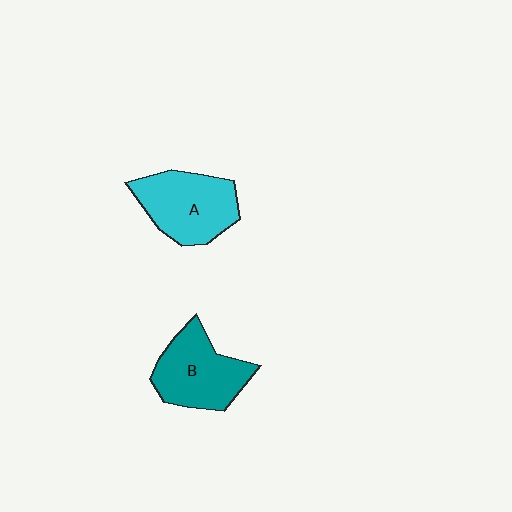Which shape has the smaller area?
Shape B (teal).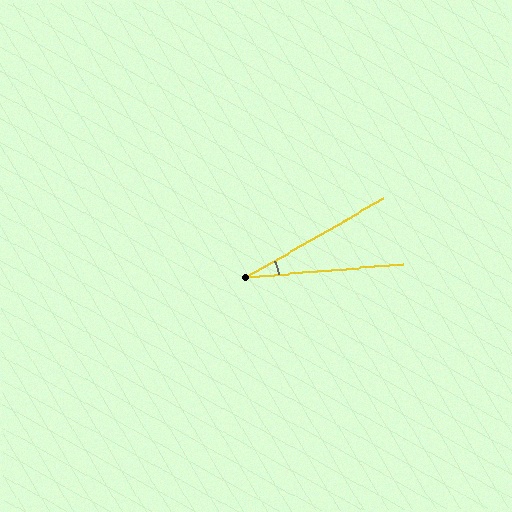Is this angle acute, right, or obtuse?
It is acute.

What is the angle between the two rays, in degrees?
Approximately 25 degrees.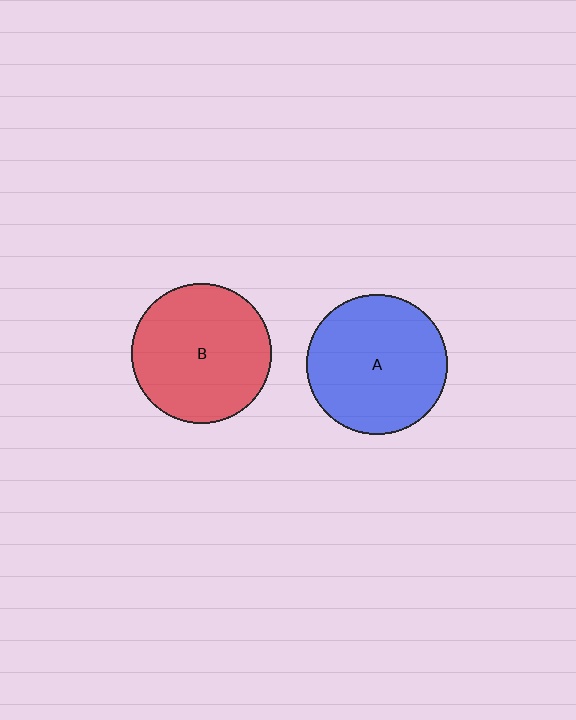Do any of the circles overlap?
No, none of the circles overlap.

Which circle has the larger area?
Circle B (red).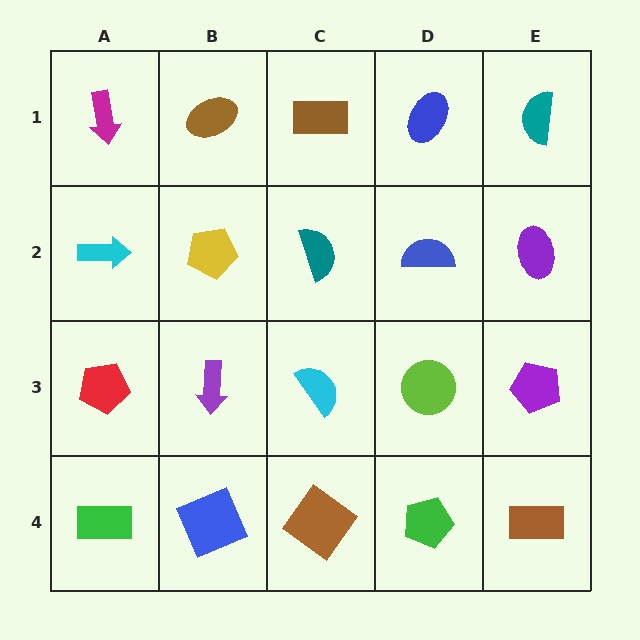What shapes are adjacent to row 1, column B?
A yellow pentagon (row 2, column B), a magenta arrow (row 1, column A), a brown rectangle (row 1, column C).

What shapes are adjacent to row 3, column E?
A purple ellipse (row 2, column E), a brown rectangle (row 4, column E), a lime circle (row 3, column D).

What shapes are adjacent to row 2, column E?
A teal semicircle (row 1, column E), a purple pentagon (row 3, column E), a blue semicircle (row 2, column D).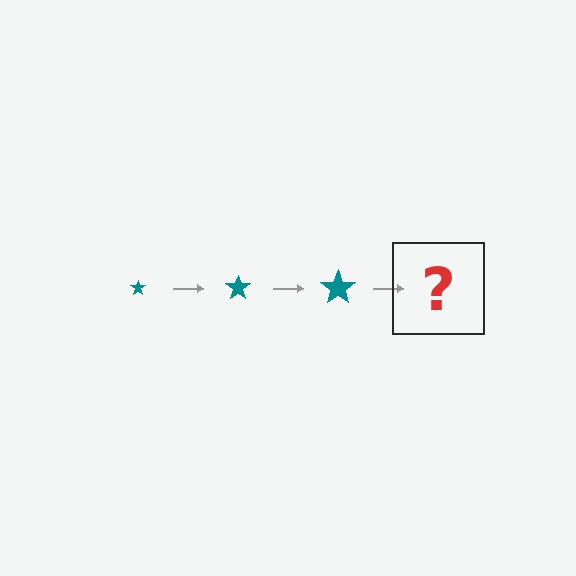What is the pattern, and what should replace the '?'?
The pattern is that the star gets progressively larger each step. The '?' should be a teal star, larger than the previous one.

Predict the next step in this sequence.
The next step is a teal star, larger than the previous one.